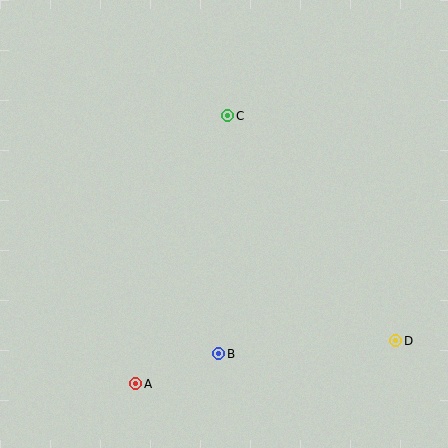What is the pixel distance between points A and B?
The distance between A and B is 88 pixels.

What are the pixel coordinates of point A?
Point A is at (136, 384).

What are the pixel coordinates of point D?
Point D is at (396, 341).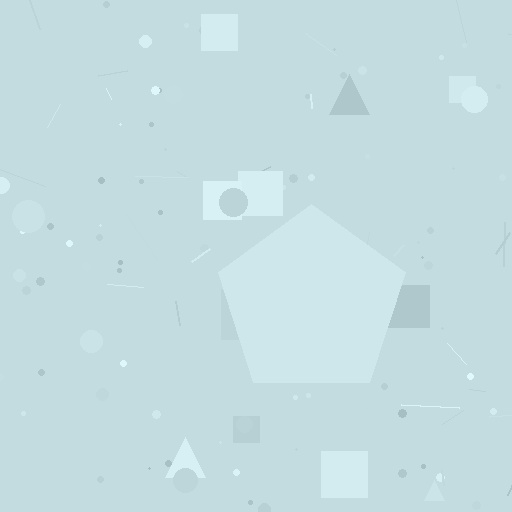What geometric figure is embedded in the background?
A pentagon is embedded in the background.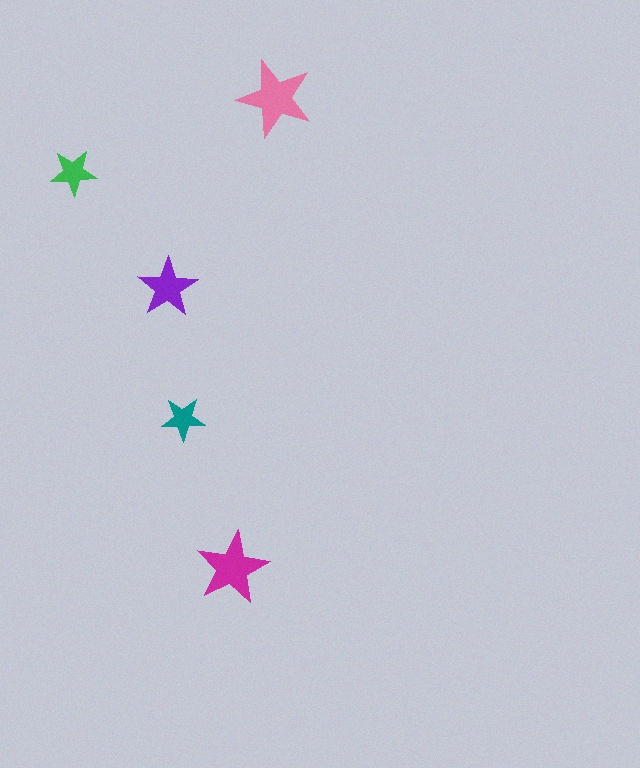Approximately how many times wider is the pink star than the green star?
About 1.5 times wider.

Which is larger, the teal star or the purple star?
The purple one.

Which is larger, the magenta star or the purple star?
The magenta one.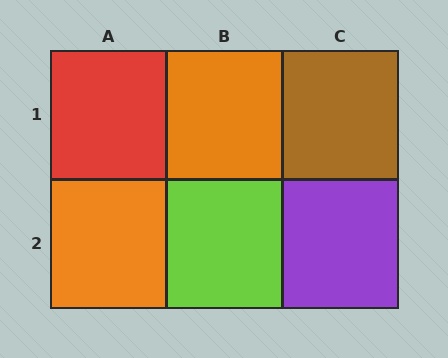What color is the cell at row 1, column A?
Red.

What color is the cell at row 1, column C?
Brown.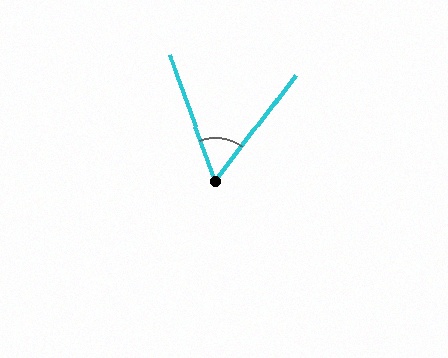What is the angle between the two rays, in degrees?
Approximately 57 degrees.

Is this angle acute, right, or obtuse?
It is acute.